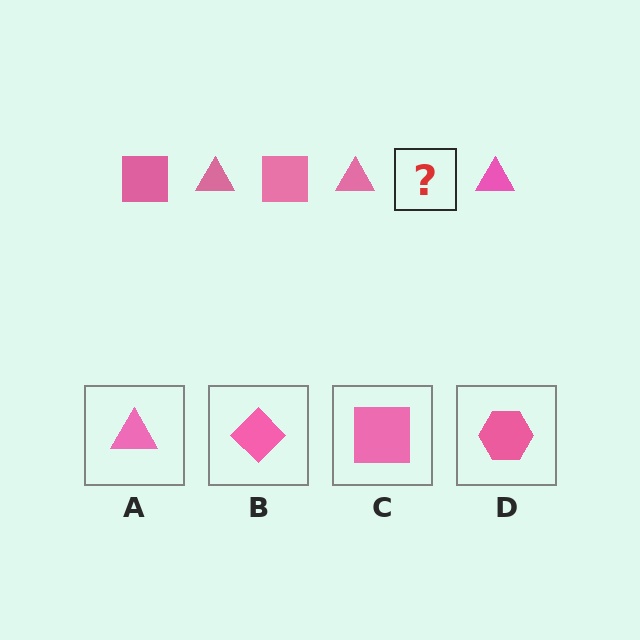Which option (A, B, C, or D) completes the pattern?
C.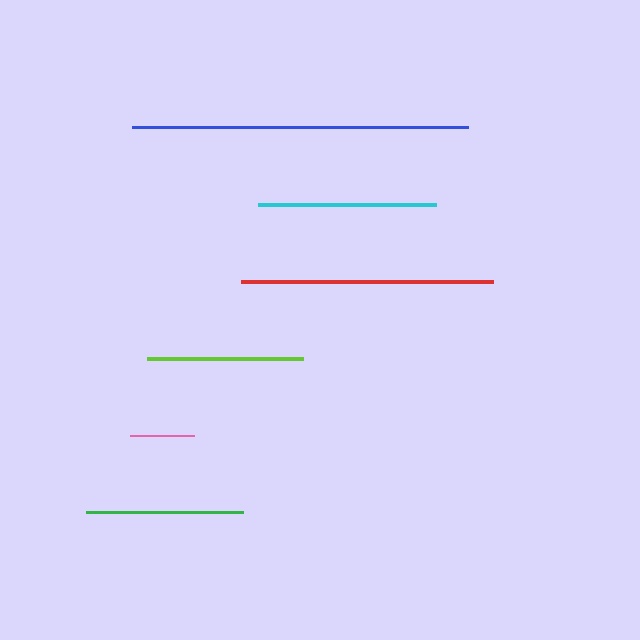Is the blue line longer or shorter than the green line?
The blue line is longer than the green line.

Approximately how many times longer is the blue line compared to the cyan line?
The blue line is approximately 1.9 times the length of the cyan line.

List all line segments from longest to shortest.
From longest to shortest: blue, red, cyan, green, lime, pink.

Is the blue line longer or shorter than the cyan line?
The blue line is longer than the cyan line.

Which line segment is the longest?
The blue line is the longest at approximately 335 pixels.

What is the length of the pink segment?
The pink segment is approximately 64 pixels long.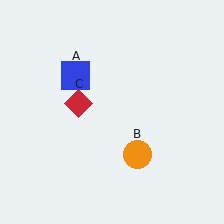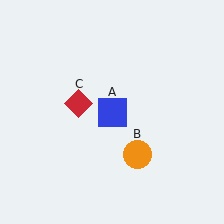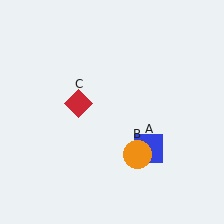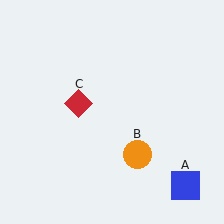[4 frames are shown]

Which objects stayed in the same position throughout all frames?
Orange circle (object B) and red diamond (object C) remained stationary.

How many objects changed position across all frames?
1 object changed position: blue square (object A).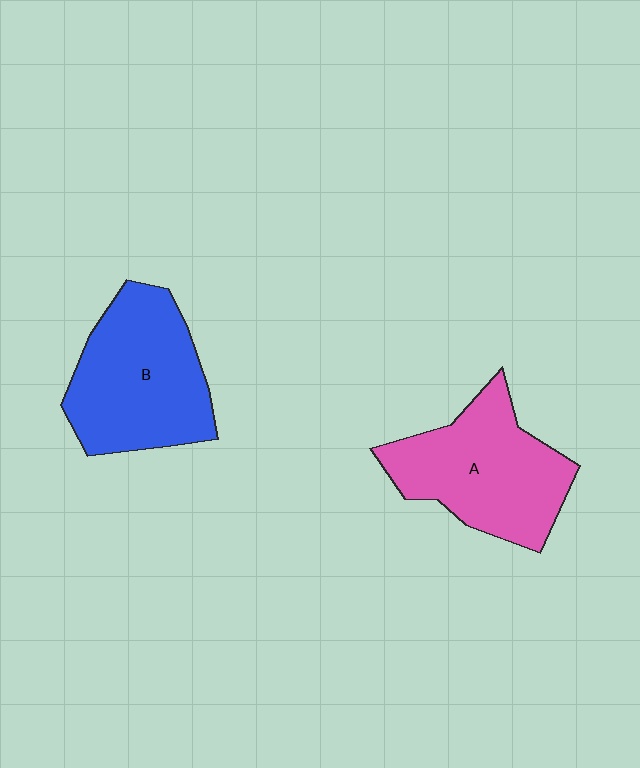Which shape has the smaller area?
Shape A (pink).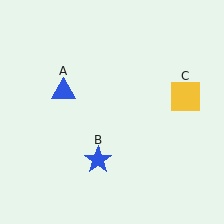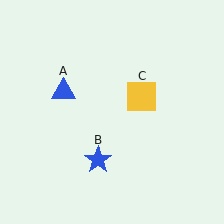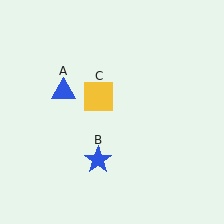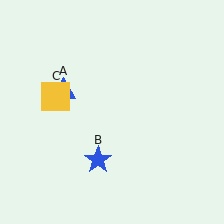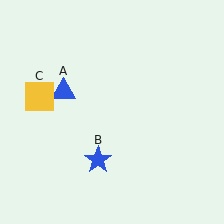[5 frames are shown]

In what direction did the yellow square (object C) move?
The yellow square (object C) moved left.